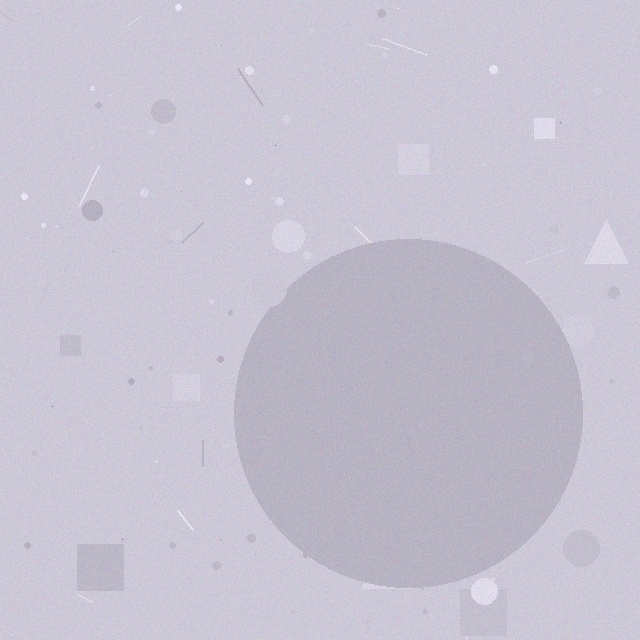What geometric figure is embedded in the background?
A circle is embedded in the background.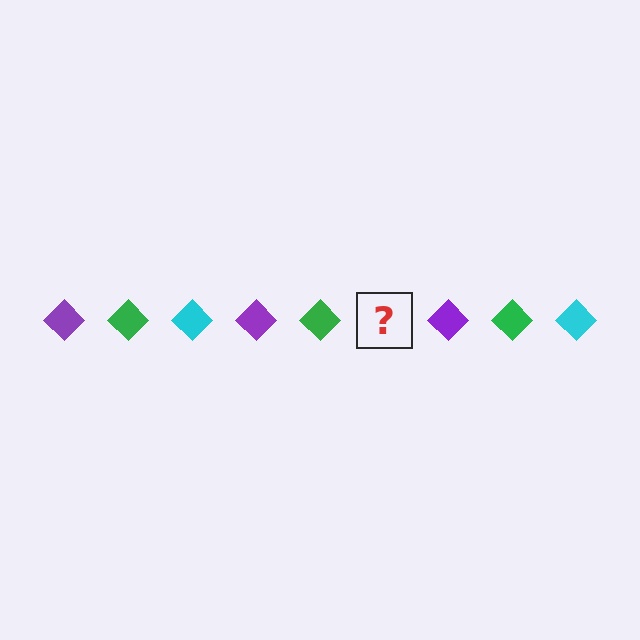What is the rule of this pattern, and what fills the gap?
The rule is that the pattern cycles through purple, green, cyan diamonds. The gap should be filled with a cyan diamond.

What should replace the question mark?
The question mark should be replaced with a cyan diamond.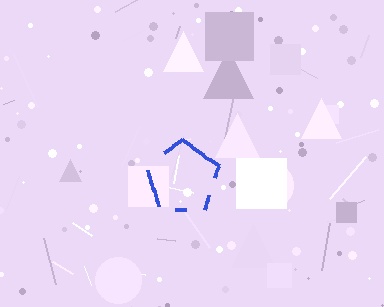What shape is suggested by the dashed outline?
The dashed outline suggests a pentagon.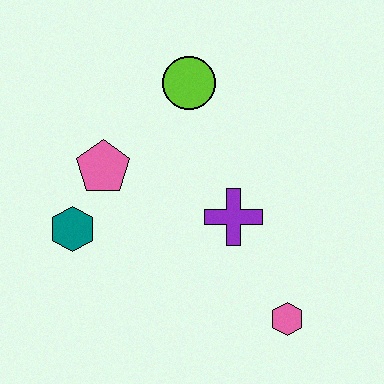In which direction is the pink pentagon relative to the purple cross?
The pink pentagon is to the left of the purple cross.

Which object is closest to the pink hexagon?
The purple cross is closest to the pink hexagon.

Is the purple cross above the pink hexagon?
Yes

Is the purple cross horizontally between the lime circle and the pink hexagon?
Yes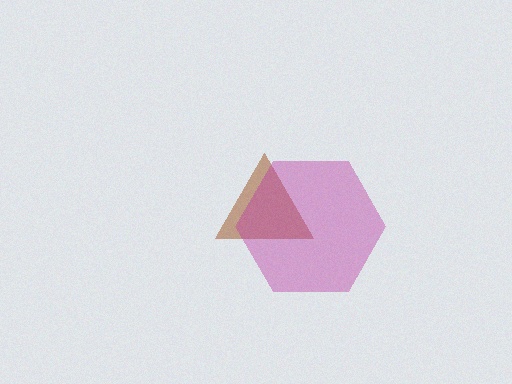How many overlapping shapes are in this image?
There are 2 overlapping shapes in the image.